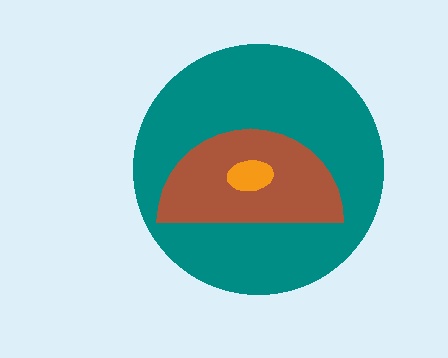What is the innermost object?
The orange ellipse.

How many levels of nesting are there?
3.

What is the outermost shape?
The teal circle.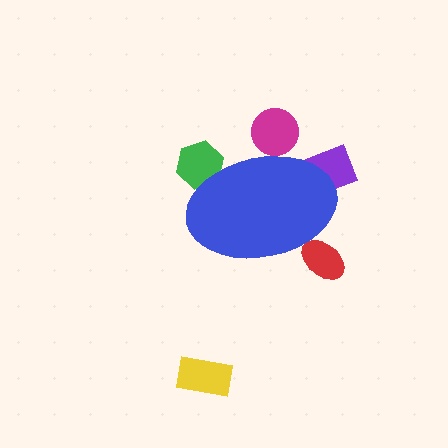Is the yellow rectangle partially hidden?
No, the yellow rectangle is fully visible.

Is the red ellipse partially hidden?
Yes, the red ellipse is partially hidden behind the blue ellipse.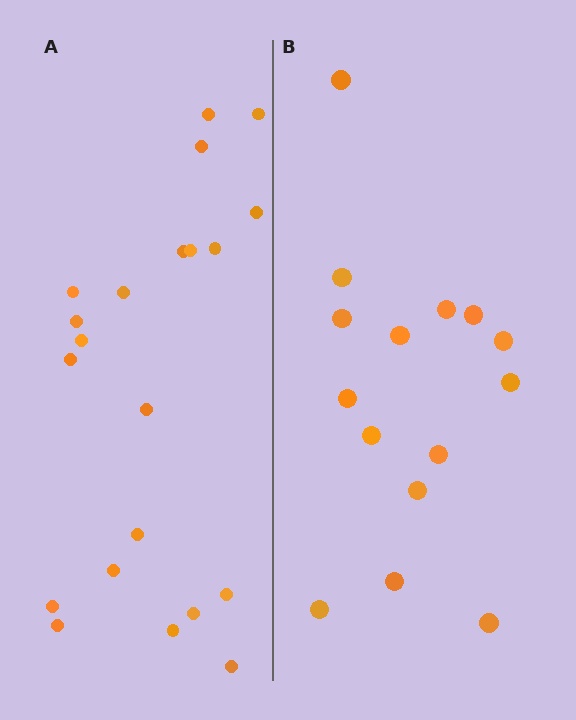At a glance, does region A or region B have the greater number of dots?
Region A (the left region) has more dots.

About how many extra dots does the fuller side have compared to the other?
Region A has about 6 more dots than region B.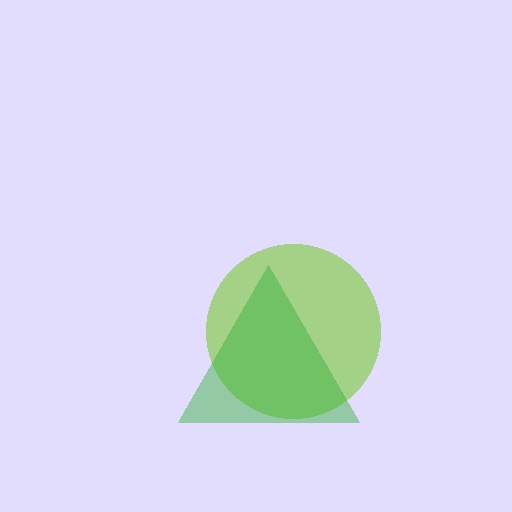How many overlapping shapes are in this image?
There are 2 overlapping shapes in the image.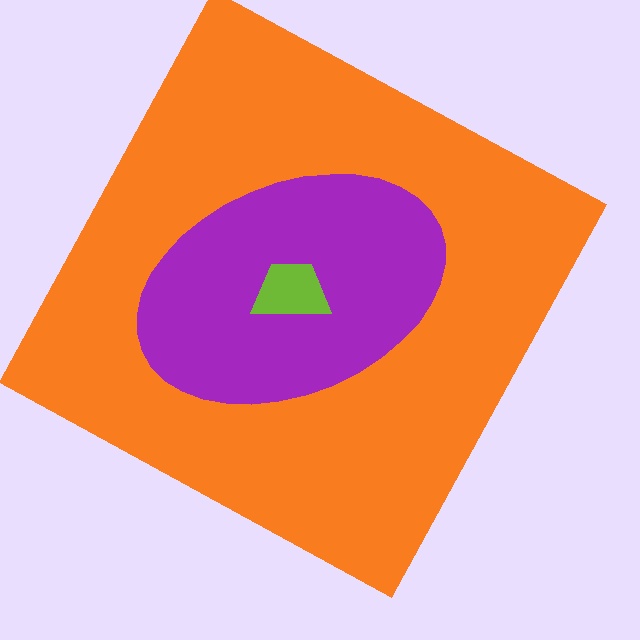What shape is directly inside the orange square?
The purple ellipse.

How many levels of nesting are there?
3.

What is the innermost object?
The lime trapezoid.